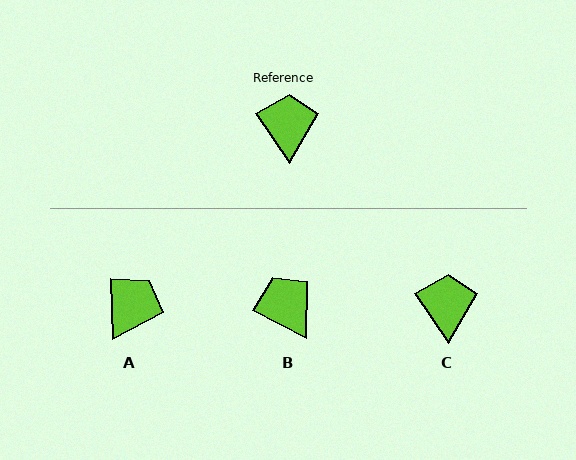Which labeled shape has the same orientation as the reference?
C.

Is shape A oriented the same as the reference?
No, it is off by about 32 degrees.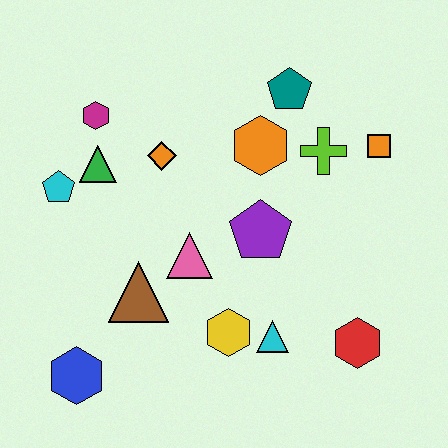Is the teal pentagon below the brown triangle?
No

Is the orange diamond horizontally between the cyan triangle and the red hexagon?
No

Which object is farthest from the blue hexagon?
The orange square is farthest from the blue hexagon.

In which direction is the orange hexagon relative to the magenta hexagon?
The orange hexagon is to the right of the magenta hexagon.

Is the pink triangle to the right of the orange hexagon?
No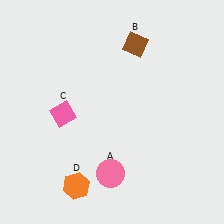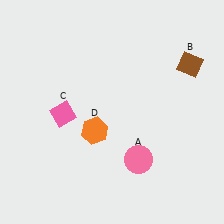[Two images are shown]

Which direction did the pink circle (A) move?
The pink circle (A) moved right.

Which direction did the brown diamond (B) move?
The brown diamond (B) moved right.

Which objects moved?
The objects that moved are: the pink circle (A), the brown diamond (B), the orange hexagon (D).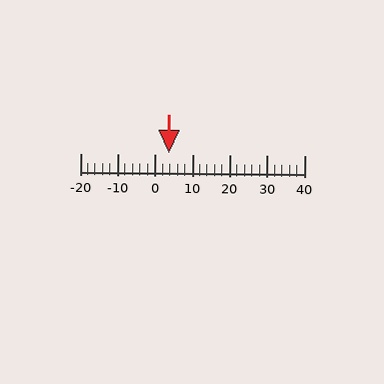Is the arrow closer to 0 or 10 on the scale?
The arrow is closer to 0.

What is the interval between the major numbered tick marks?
The major tick marks are spaced 10 units apart.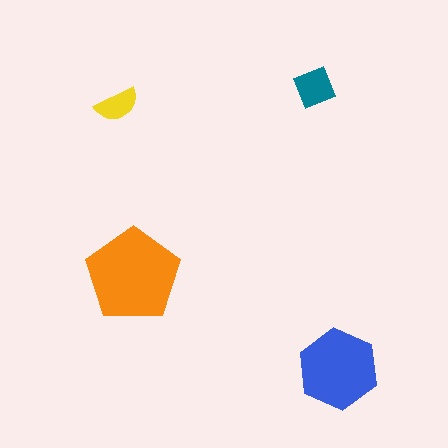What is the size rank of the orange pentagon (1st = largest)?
1st.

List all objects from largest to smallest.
The orange pentagon, the blue hexagon, the teal square, the yellow semicircle.